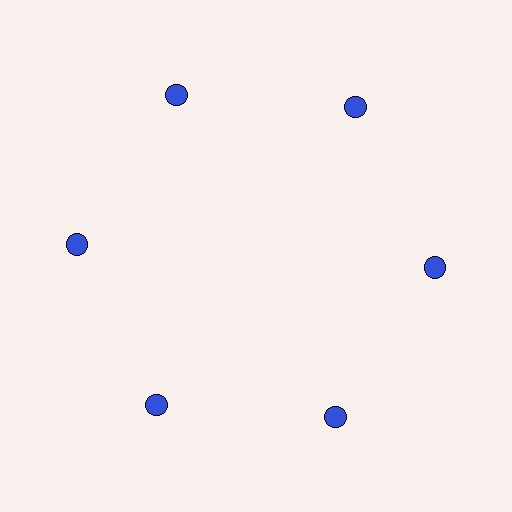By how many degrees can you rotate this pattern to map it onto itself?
The pattern maps onto itself every 60 degrees of rotation.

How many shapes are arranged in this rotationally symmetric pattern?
There are 6 shapes, arranged in 6 groups of 1.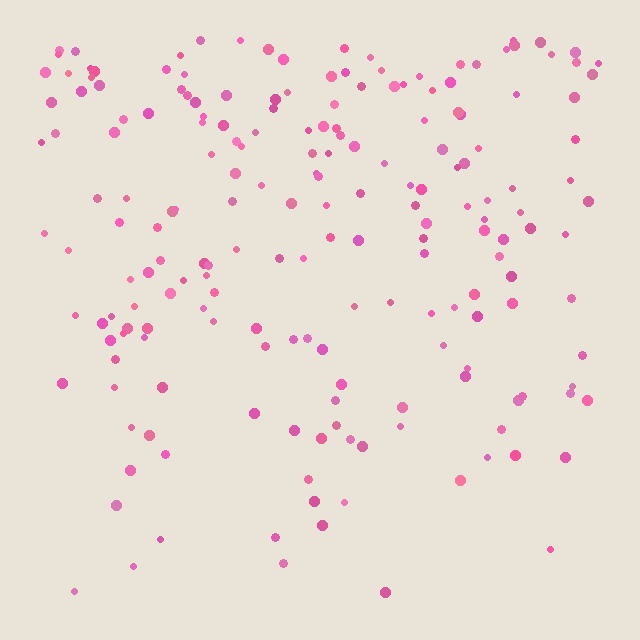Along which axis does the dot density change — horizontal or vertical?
Vertical.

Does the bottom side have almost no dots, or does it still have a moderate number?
Still a moderate number, just noticeably fewer than the top.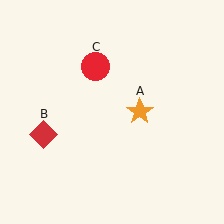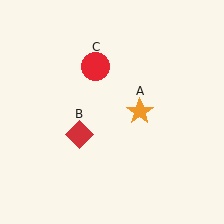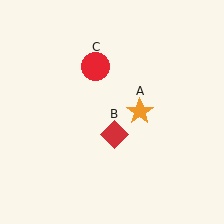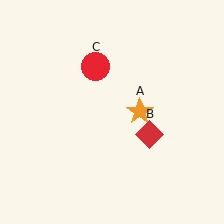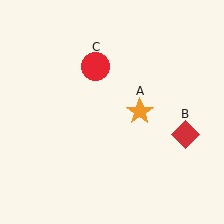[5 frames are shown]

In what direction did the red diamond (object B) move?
The red diamond (object B) moved right.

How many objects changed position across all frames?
1 object changed position: red diamond (object B).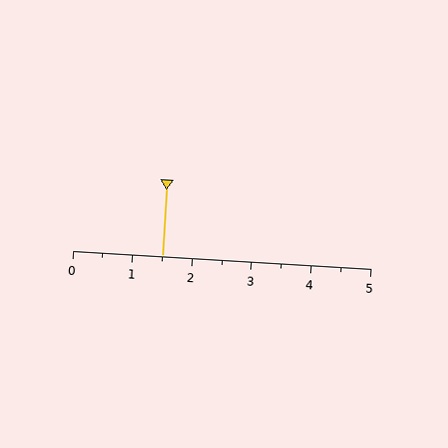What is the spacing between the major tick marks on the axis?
The major ticks are spaced 1 apart.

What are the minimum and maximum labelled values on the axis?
The axis runs from 0 to 5.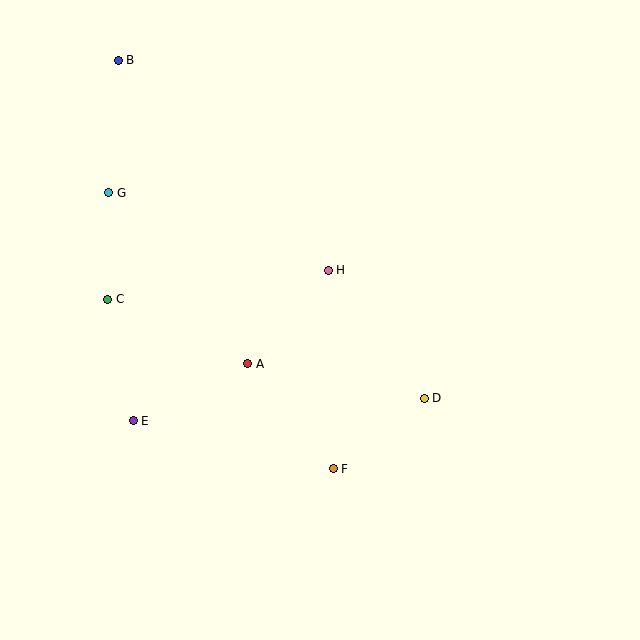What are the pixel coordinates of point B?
Point B is at (118, 60).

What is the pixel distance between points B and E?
The distance between B and E is 361 pixels.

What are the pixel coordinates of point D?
Point D is at (424, 398).